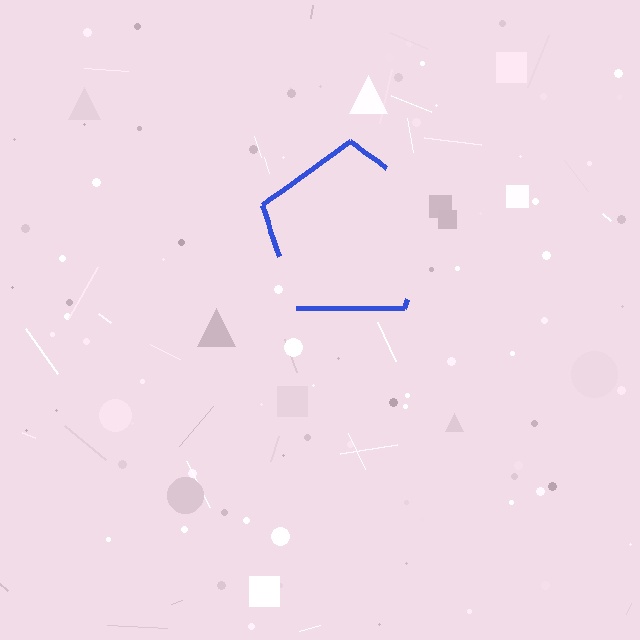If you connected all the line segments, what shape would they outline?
They would outline a pentagon.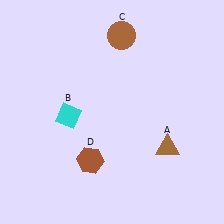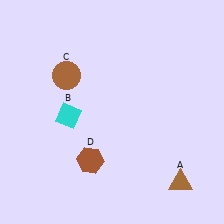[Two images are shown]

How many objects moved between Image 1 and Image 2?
2 objects moved between the two images.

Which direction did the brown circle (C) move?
The brown circle (C) moved left.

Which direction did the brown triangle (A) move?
The brown triangle (A) moved down.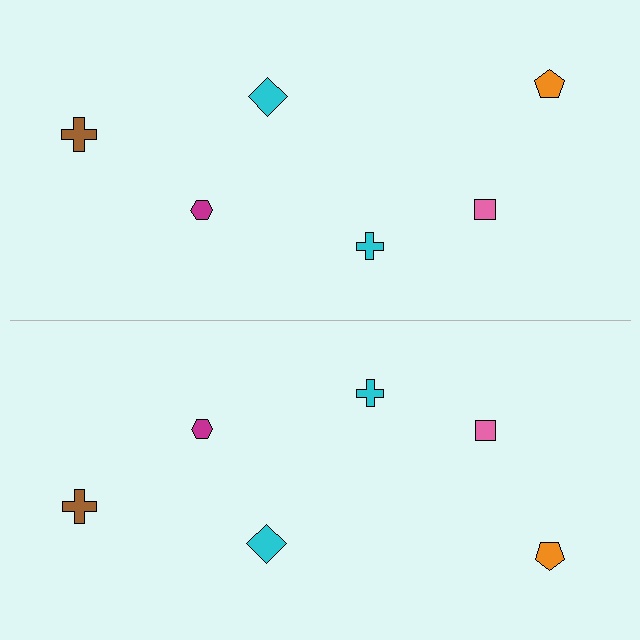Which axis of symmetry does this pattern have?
The pattern has a horizontal axis of symmetry running through the center of the image.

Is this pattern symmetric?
Yes, this pattern has bilateral (reflection) symmetry.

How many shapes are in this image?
There are 12 shapes in this image.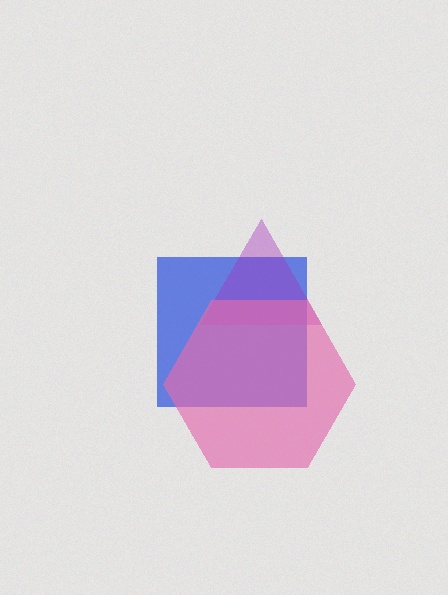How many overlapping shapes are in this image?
There are 3 overlapping shapes in the image.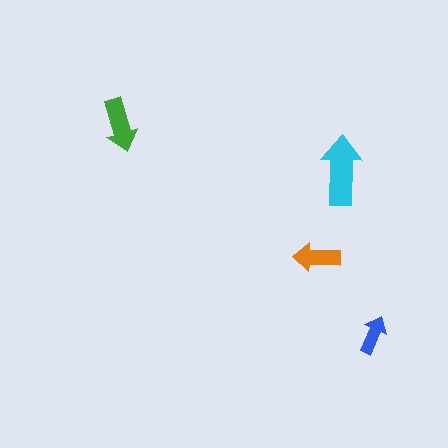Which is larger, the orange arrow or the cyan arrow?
The cyan one.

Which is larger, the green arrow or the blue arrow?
The green one.